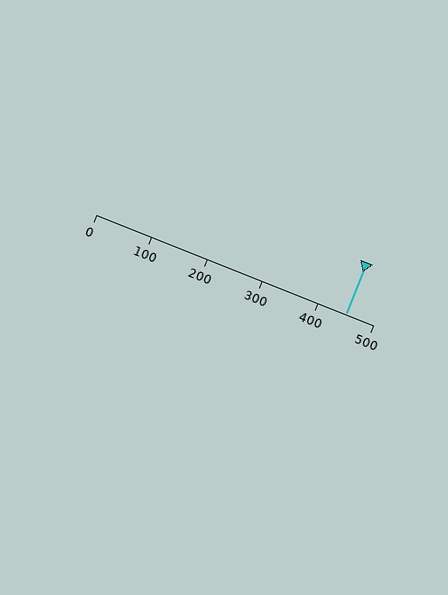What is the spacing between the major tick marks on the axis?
The major ticks are spaced 100 apart.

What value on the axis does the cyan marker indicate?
The marker indicates approximately 450.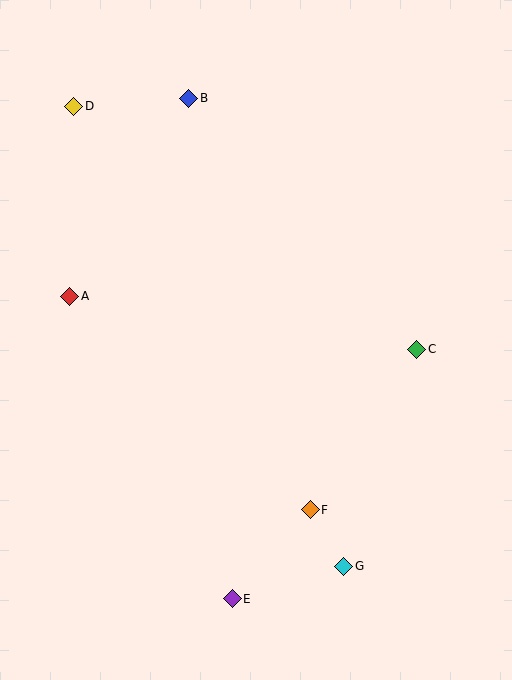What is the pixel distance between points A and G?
The distance between A and G is 385 pixels.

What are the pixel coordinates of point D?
Point D is at (74, 106).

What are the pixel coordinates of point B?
Point B is at (189, 98).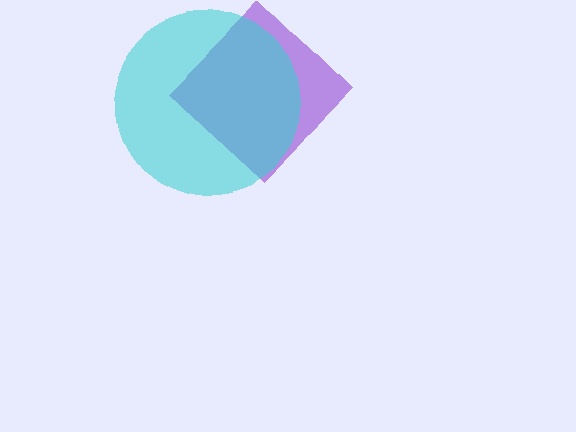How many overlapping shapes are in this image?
There are 2 overlapping shapes in the image.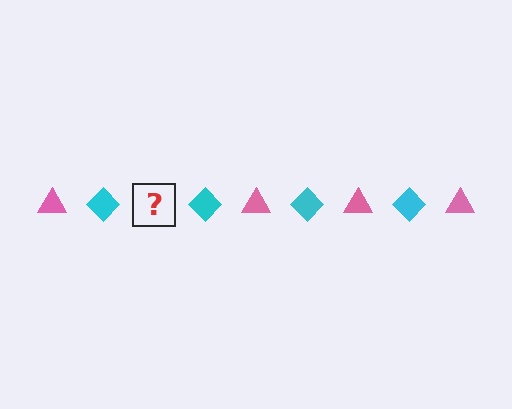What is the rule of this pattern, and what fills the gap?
The rule is that the pattern alternates between pink triangle and cyan diamond. The gap should be filled with a pink triangle.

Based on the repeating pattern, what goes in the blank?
The blank should be a pink triangle.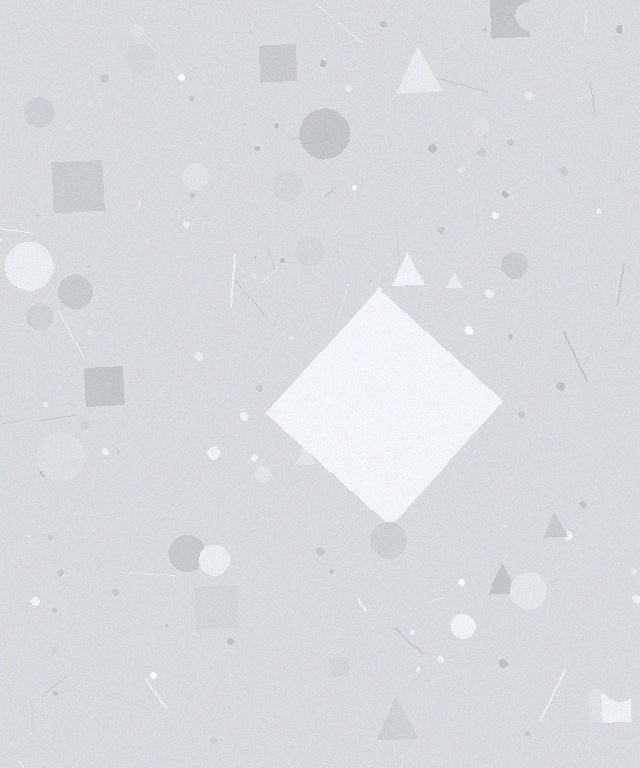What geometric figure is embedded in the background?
A diamond is embedded in the background.